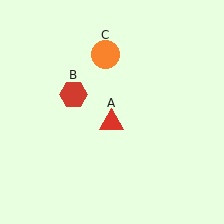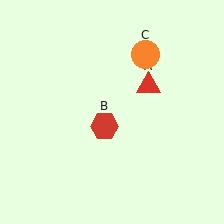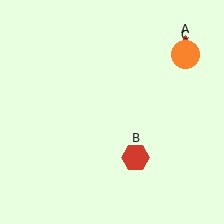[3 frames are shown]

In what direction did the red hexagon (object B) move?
The red hexagon (object B) moved down and to the right.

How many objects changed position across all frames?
3 objects changed position: red triangle (object A), red hexagon (object B), orange circle (object C).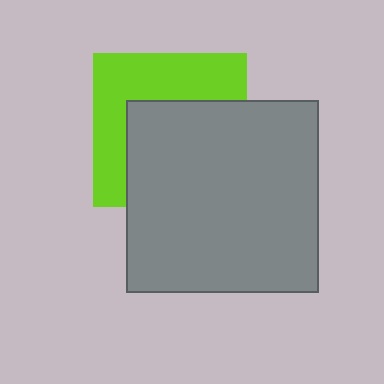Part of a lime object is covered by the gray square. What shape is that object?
It is a square.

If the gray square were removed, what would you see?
You would see the complete lime square.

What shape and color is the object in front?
The object in front is a gray square.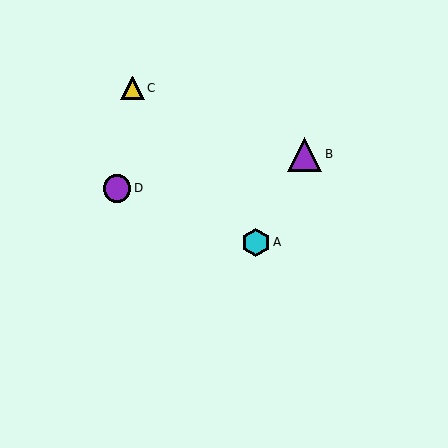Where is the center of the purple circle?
The center of the purple circle is at (117, 188).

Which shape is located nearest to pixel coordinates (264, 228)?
The cyan hexagon (labeled A) at (256, 242) is nearest to that location.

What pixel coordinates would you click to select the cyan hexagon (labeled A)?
Click at (256, 242) to select the cyan hexagon A.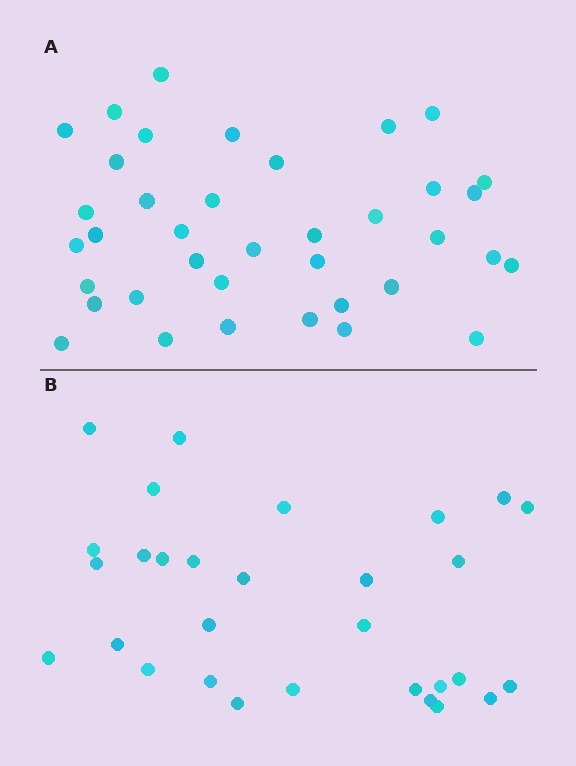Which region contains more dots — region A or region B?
Region A (the top region) has more dots.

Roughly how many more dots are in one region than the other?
Region A has roughly 8 or so more dots than region B.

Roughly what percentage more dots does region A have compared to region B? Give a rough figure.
About 25% more.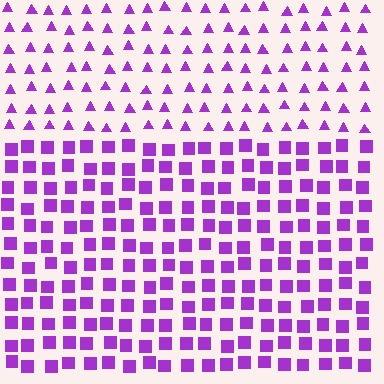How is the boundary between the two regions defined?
The boundary is defined by a change in element shape: squares inside vs. triangles outside. All elements share the same color and spacing.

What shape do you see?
I see a rectangle.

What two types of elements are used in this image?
The image uses squares inside the rectangle region and triangles outside it.